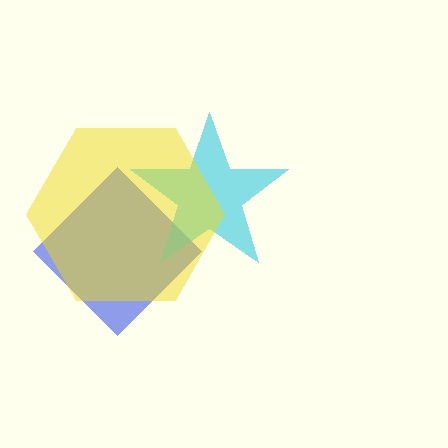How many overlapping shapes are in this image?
There are 3 overlapping shapes in the image.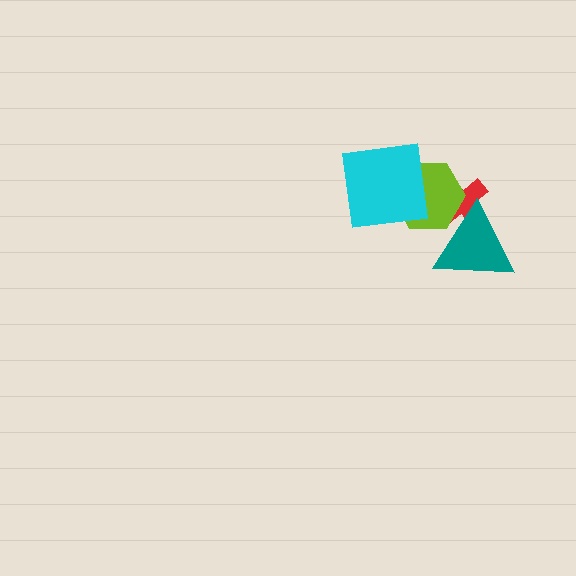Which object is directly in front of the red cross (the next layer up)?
The teal triangle is directly in front of the red cross.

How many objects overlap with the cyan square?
1 object overlaps with the cyan square.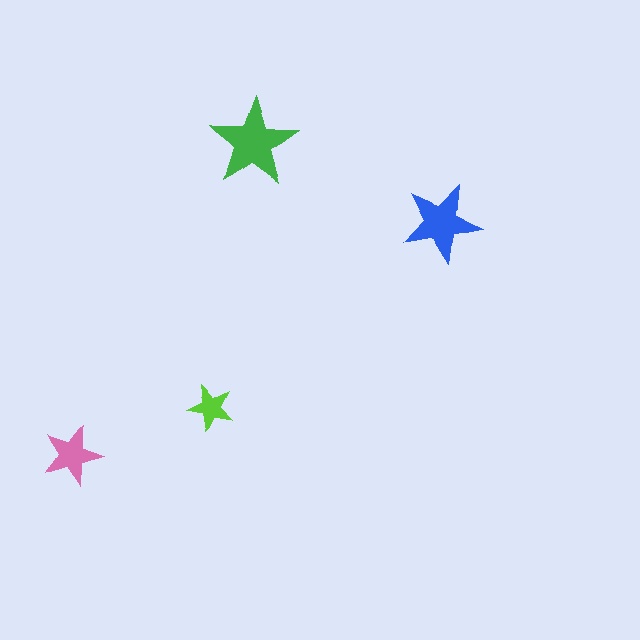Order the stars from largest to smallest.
the green one, the blue one, the pink one, the lime one.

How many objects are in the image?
There are 4 objects in the image.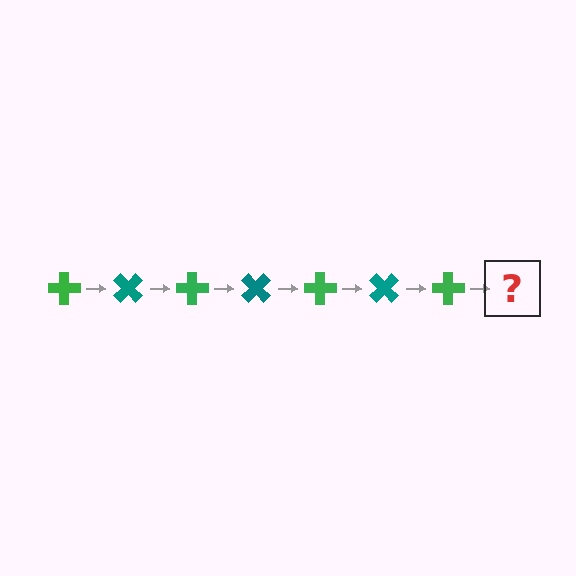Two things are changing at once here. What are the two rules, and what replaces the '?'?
The two rules are that it rotates 45 degrees each step and the color cycles through green and teal. The '?' should be a teal cross, rotated 315 degrees from the start.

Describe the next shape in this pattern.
It should be a teal cross, rotated 315 degrees from the start.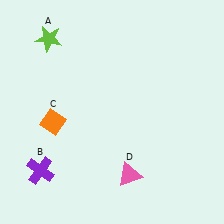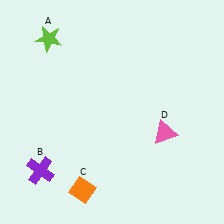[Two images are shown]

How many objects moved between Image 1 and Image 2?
2 objects moved between the two images.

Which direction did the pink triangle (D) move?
The pink triangle (D) moved up.